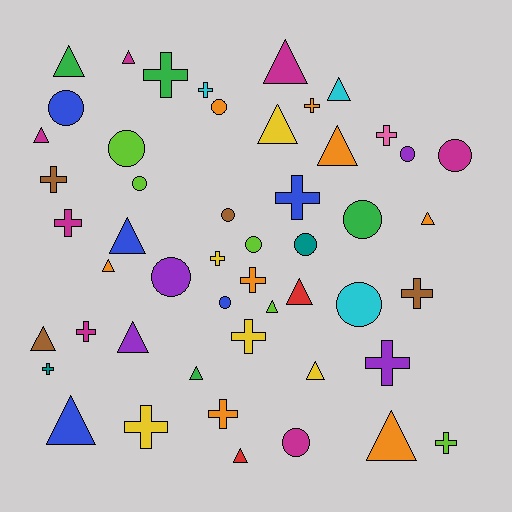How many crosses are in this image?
There are 17 crosses.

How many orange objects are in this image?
There are 8 orange objects.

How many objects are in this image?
There are 50 objects.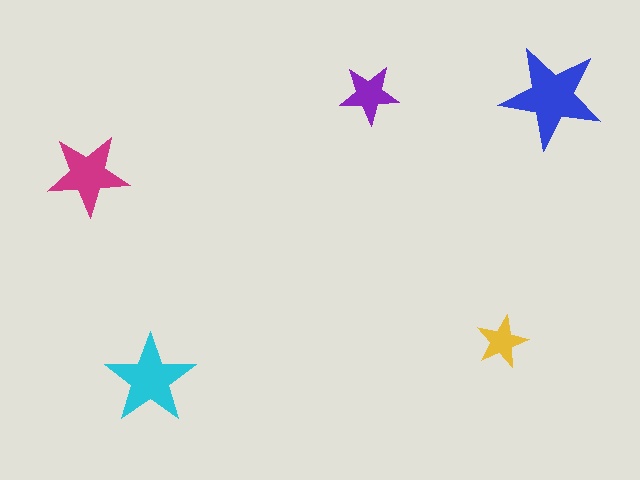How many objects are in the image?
There are 5 objects in the image.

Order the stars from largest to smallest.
the blue one, the cyan one, the magenta one, the purple one, the yellow one.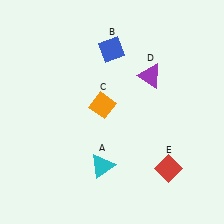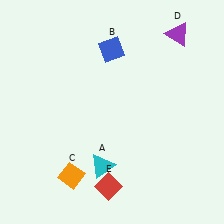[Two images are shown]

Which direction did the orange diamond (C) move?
The orange diamond (C) moved down.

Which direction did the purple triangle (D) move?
The purple triangle (D) moved up.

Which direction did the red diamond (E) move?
The red diamond (E) moved left.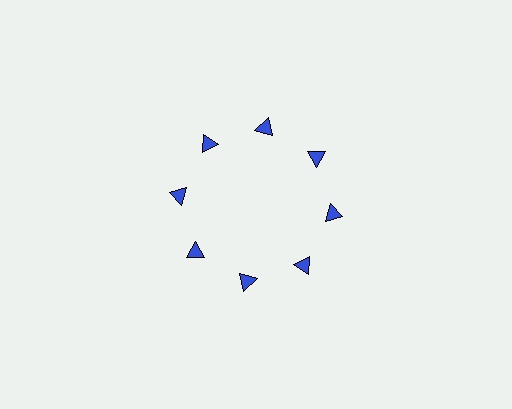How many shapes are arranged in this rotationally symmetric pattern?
There are 8 shapes, arranged in 8 groups of 1.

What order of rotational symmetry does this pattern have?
This pattern has 8-fold rotational symmetry.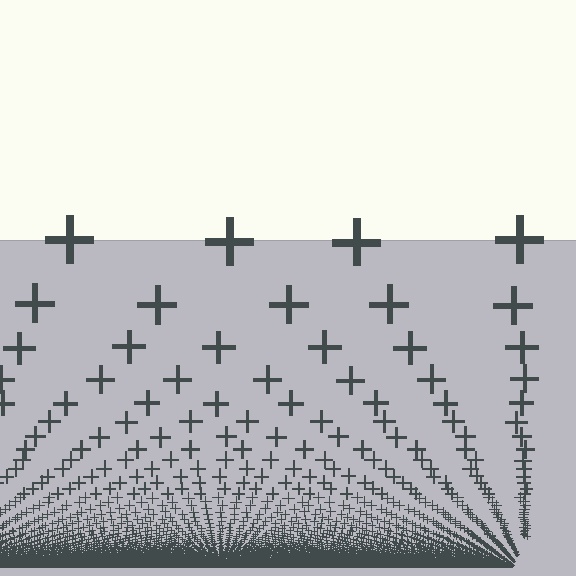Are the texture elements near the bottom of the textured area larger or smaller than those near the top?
Smaller. The gradient is inverted — elements near the bottom are smaller and denser.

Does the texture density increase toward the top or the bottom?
Density increases toward the bottom.